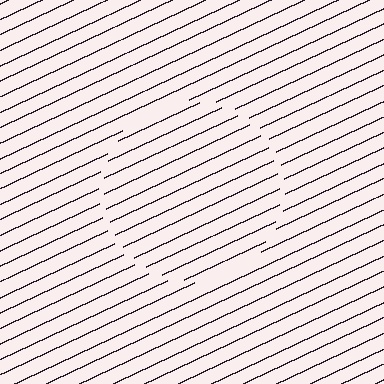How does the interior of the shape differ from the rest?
The interior of the shape contains the same grating, shifted by half a period — the contour is defined by the phase discontinuity where line-ends from the inner and outer gratings abut.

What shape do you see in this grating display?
An illusory circle. The interior of the shape contains the same grating, shifted by half a period — the contour is defined by the phase discontinuity where line-ends from the inner and outer gratings abut.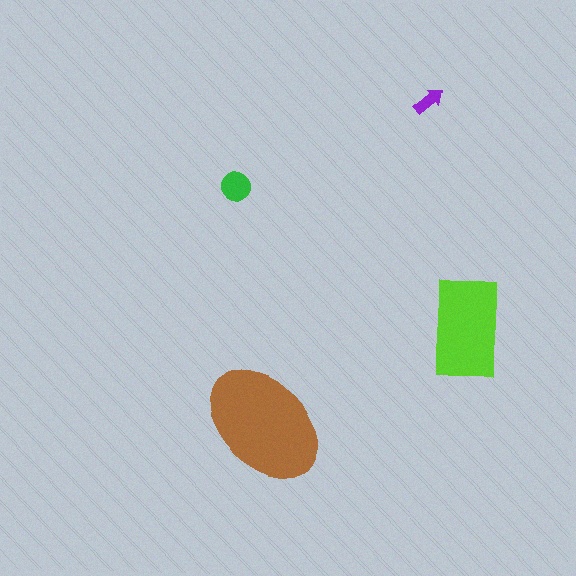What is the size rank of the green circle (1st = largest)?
3rd.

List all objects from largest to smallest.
The brown ellipse, the lime rectangle, the green circle, the purple arrow.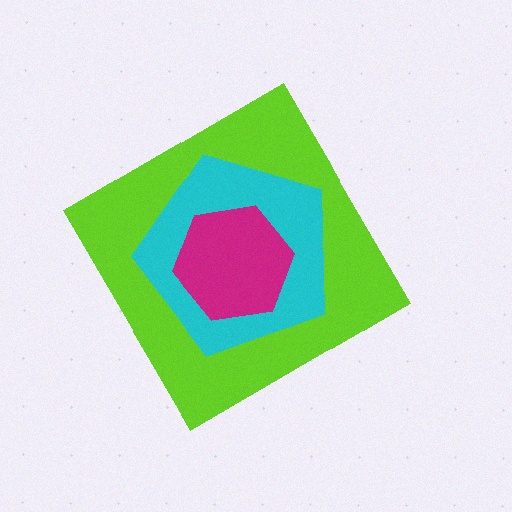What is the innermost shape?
The magenta hexagon.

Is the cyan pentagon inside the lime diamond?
Yes.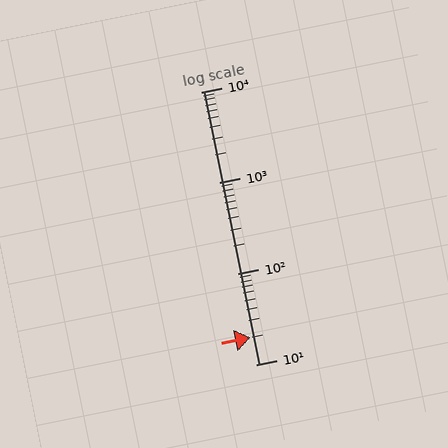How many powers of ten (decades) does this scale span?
The scale spans 3 decades, from 10 to 10000.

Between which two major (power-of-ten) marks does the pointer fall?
The pointer is between 10 and 100.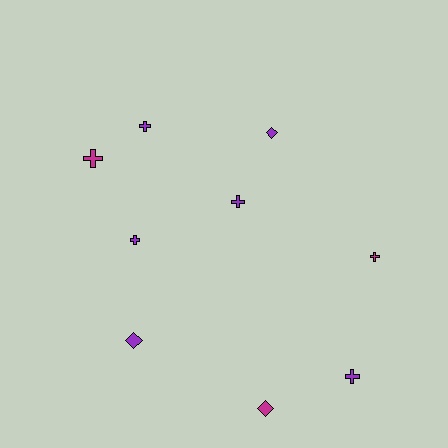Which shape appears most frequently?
Cross, with 6 objects.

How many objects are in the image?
There are 9 objects.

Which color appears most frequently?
Purple, with 6 objects.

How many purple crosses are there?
There are 4 purple crosses.